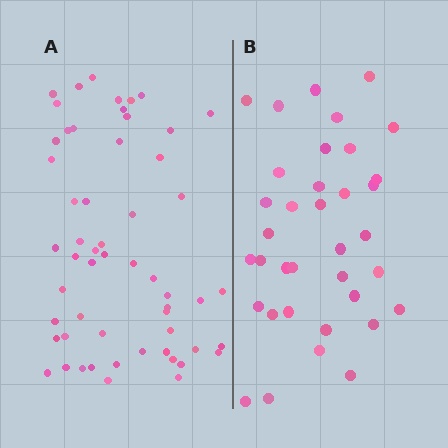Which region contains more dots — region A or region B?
Region A (the left region) has more dots.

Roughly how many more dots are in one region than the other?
Region A has approximately 20 more dots than region B.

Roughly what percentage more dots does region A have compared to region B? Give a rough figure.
About 55% more.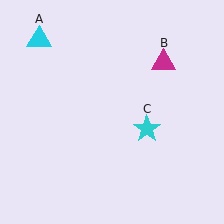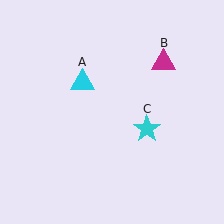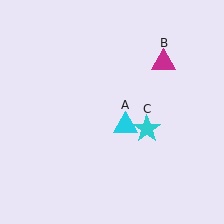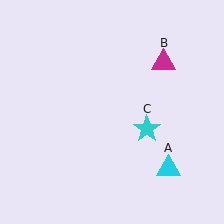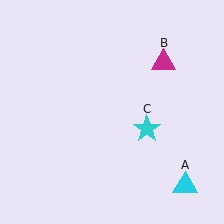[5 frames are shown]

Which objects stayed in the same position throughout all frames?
Magenta triangle (object B) and cyan star (object C) remained stationary.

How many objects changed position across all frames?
1 object changed position: cyan triangle (object A).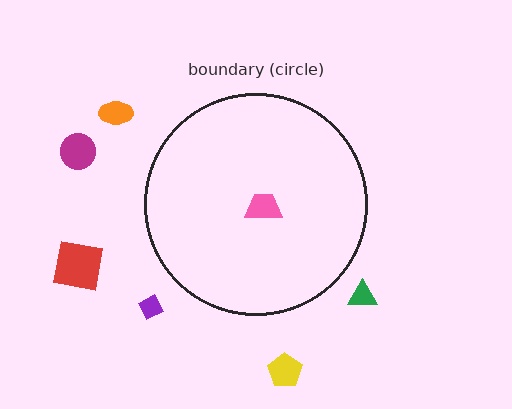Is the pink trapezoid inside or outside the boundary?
Inside.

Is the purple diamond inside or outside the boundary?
Outside.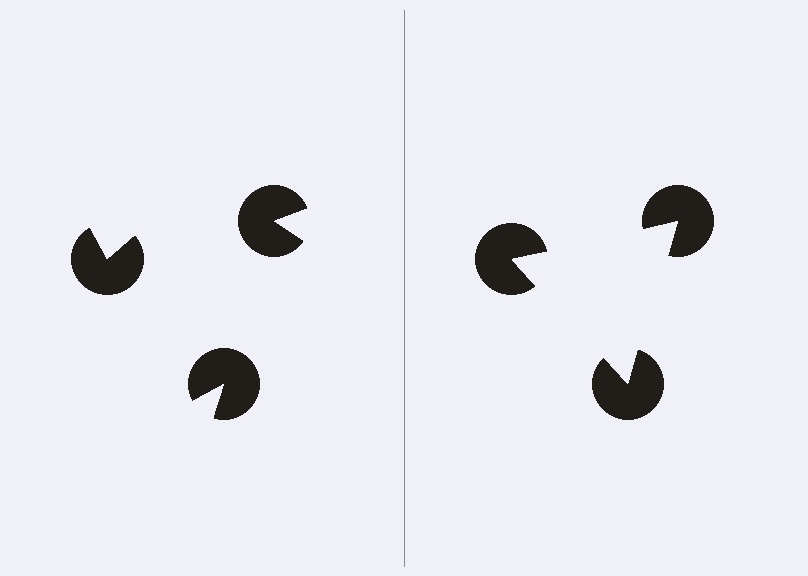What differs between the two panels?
The pac-man discs are positioned identically on both sides; only the wedge orientations differ. On the right they align to a triangle; on the left they are misaligned.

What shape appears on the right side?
An illusory triangle.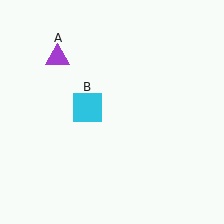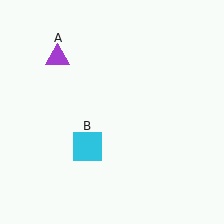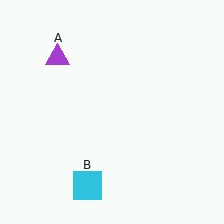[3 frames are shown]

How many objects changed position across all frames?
1 object changed position: cyan square (object B).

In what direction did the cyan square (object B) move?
The cyan square (object B) moved down.